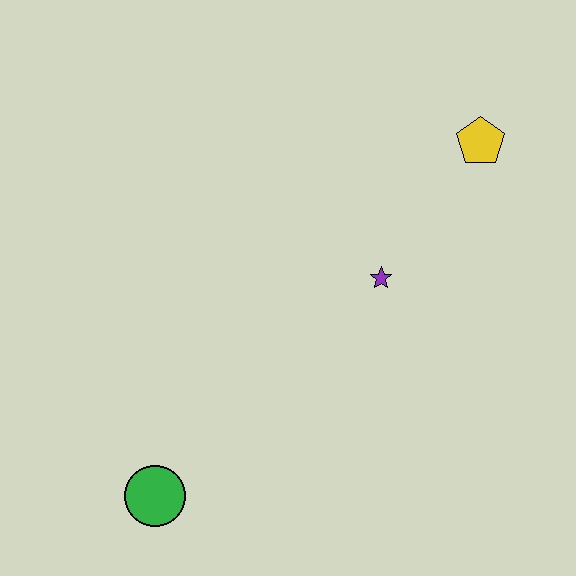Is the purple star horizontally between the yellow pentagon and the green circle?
Yes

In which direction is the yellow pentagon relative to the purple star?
The yellow pentagon is above the purple star.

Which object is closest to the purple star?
The yellow pentagon is closest to the purple star.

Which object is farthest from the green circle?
The yellow pentagon is farthest from the green circle.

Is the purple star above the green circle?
Yes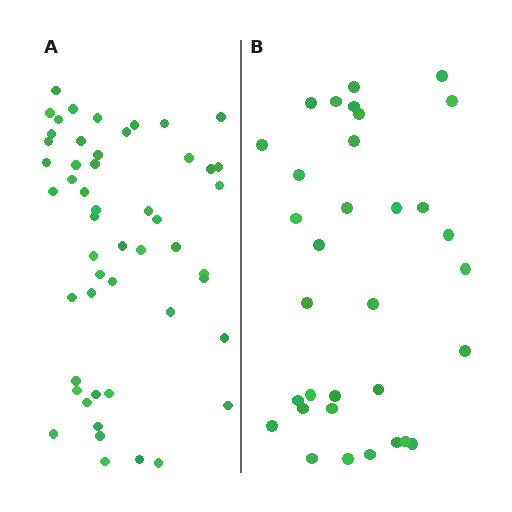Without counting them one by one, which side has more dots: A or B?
Region A (the left region) has more dots.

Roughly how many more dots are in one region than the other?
Region A has approximately 20 more dots than region B.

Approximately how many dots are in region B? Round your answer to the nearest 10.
About 30 dots. (The exact count is 33, which rounds to 30.)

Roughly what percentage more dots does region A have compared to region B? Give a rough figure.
About 55% more.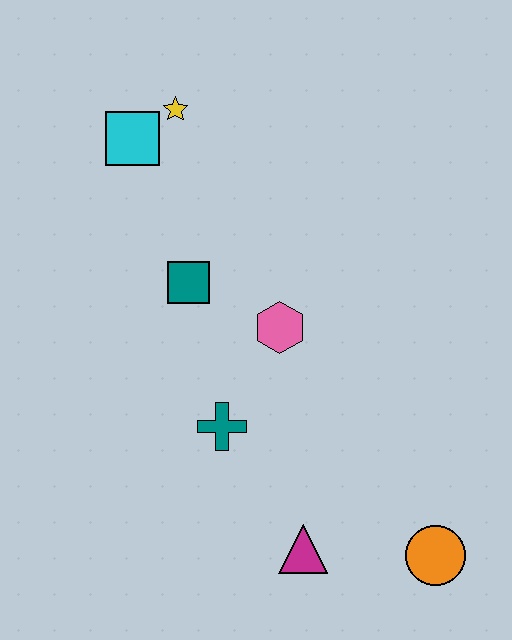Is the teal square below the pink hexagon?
No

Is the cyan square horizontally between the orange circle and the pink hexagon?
No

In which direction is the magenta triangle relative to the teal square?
The magenta triangle is below the teal square.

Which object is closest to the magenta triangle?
The orange circle is closest to the magenta triangle.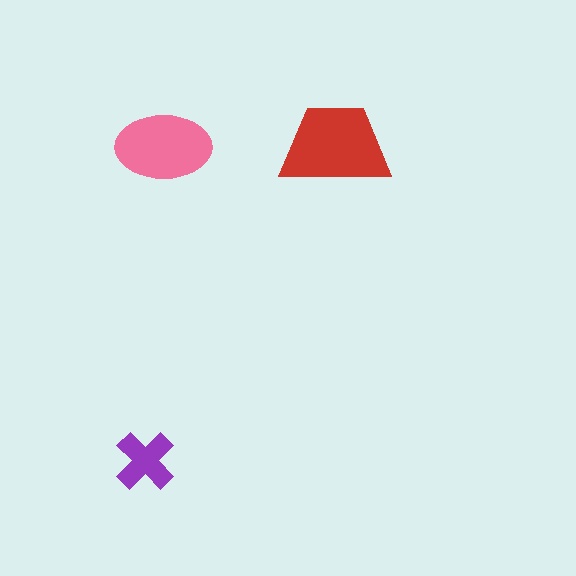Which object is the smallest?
The purple cross.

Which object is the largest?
The red trapezoid.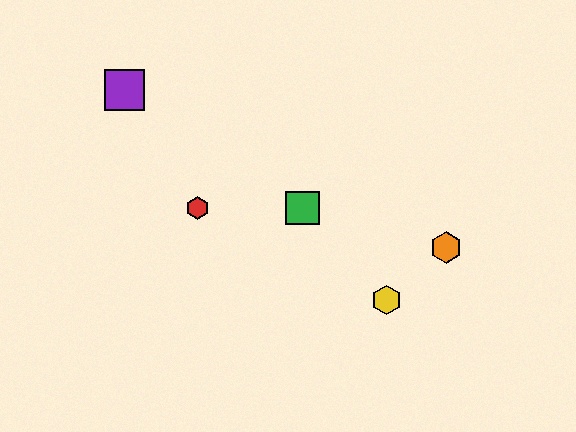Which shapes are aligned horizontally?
The red hexagon, the blue square, the green square are aligned horizontally.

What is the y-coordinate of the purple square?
The purple square is at y≈90.